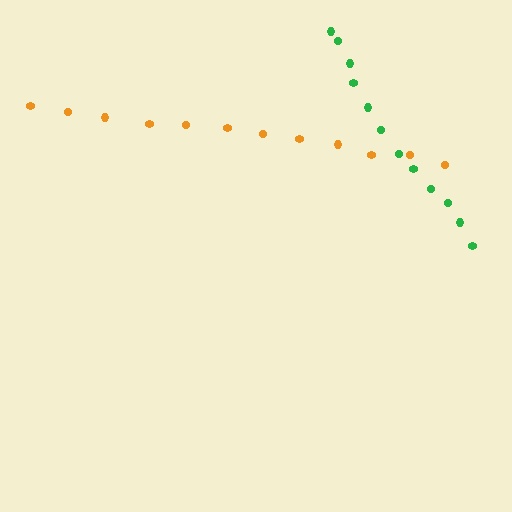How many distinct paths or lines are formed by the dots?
There are 2 distinct paths.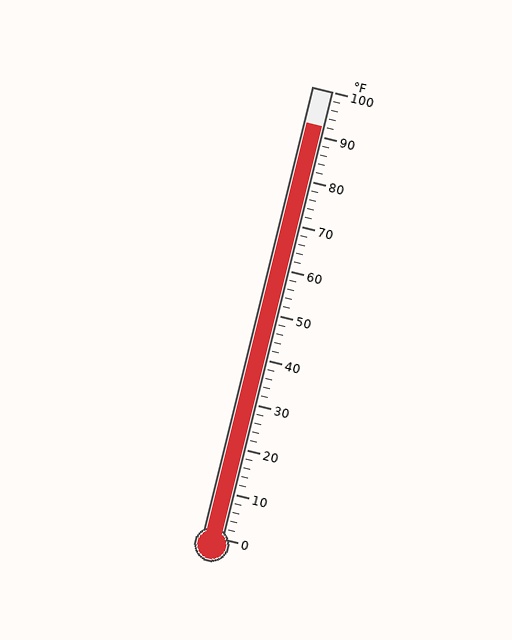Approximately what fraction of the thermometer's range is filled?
The thermometer is filled to approximately 90% of its range.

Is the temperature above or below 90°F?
The temperature is above 90°F.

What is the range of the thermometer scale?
The thermometer scale ranges from 0°F to 100°F.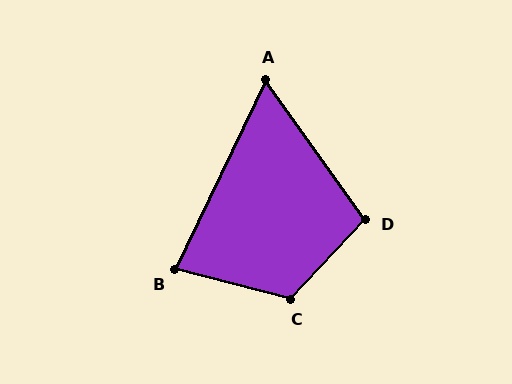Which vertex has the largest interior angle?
C, at approximately 119 degrees.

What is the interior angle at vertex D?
Approximately 101 degrees (obtuse).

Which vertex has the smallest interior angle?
A, at approximately 61 degrees.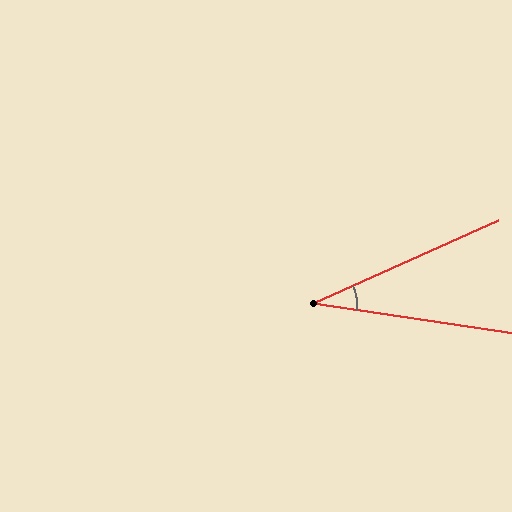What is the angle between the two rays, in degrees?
Approximately 33 degrees.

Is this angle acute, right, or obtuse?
It is acute.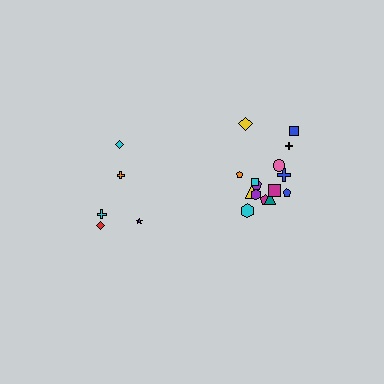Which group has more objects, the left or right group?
The right group.